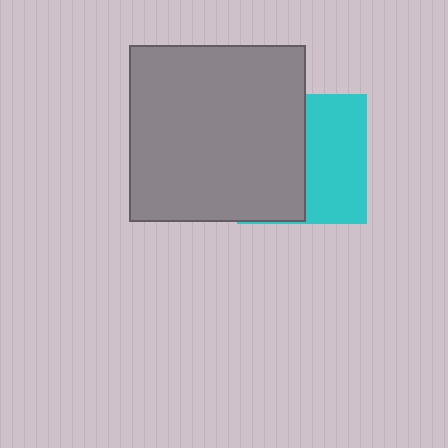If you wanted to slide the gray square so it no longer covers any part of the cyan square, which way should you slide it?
Slide it left — that is the most direct way to separate the two shapes.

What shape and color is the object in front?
The object in front is a gray square.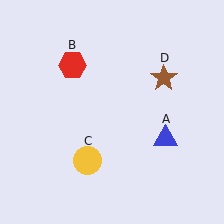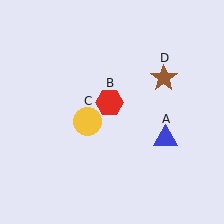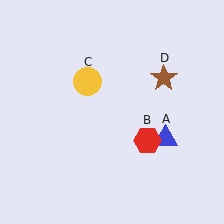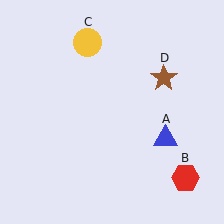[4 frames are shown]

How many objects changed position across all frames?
2 objects changed position: red hexagon (object B), yellow circle (object C).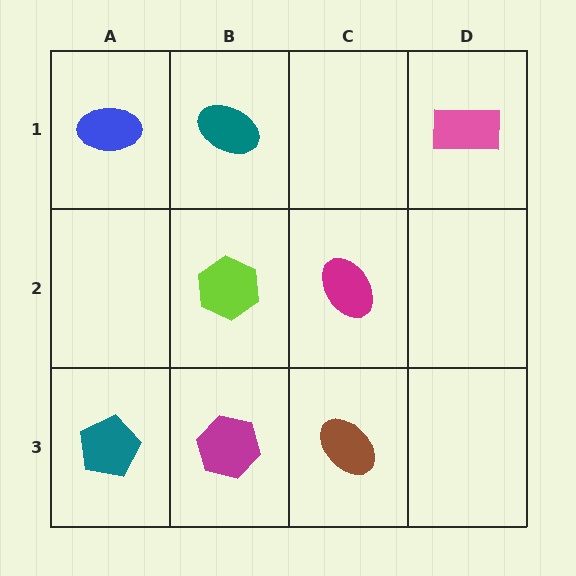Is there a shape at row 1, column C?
No, that cell is empty.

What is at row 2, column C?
A magenta ellipse.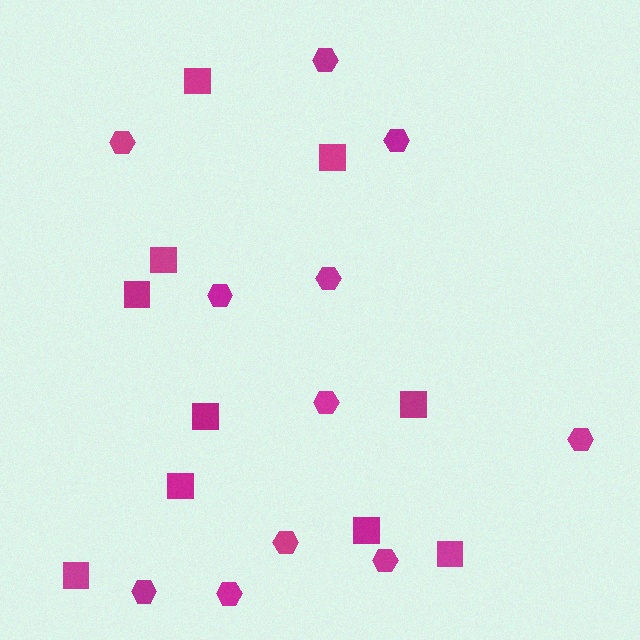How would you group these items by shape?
There are 2 groups: one group of hexagons (11) and one group of squares (10).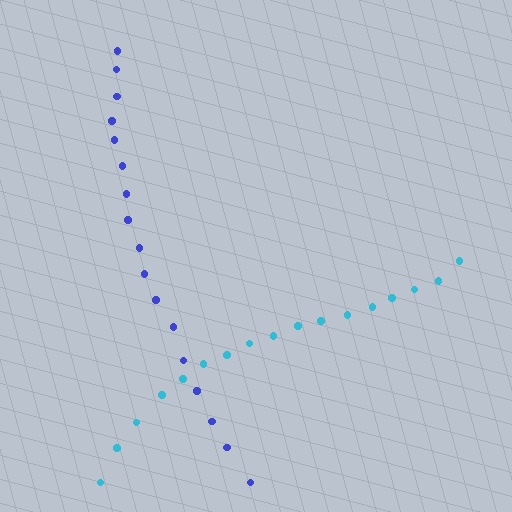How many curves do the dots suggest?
There are 2 distinct paths.